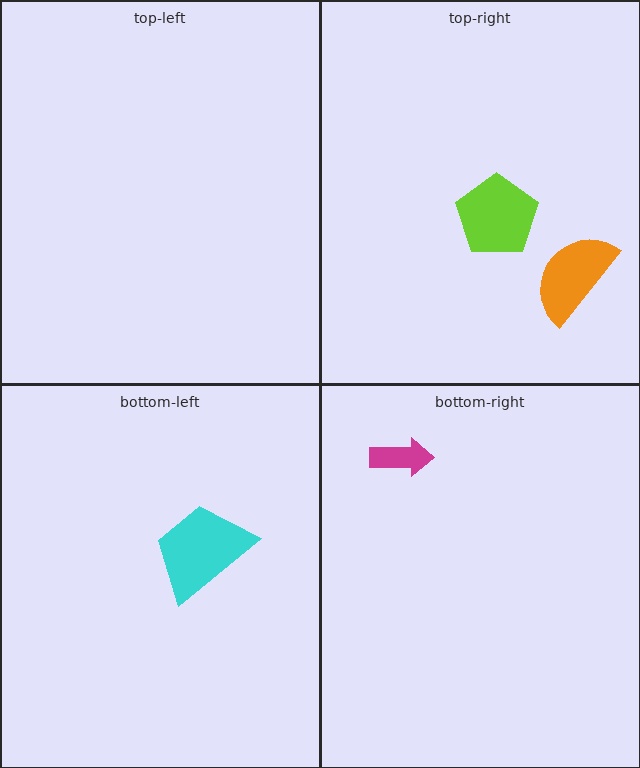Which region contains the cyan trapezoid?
The bottom-left region.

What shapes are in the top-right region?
The lime pentagon, the orange semicircle.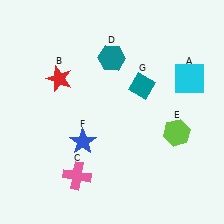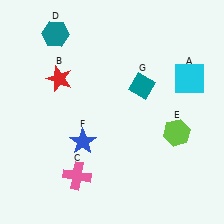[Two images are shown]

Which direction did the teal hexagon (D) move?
The teal hexagon (D) moved left.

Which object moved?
The teal hexagon (D) moved left.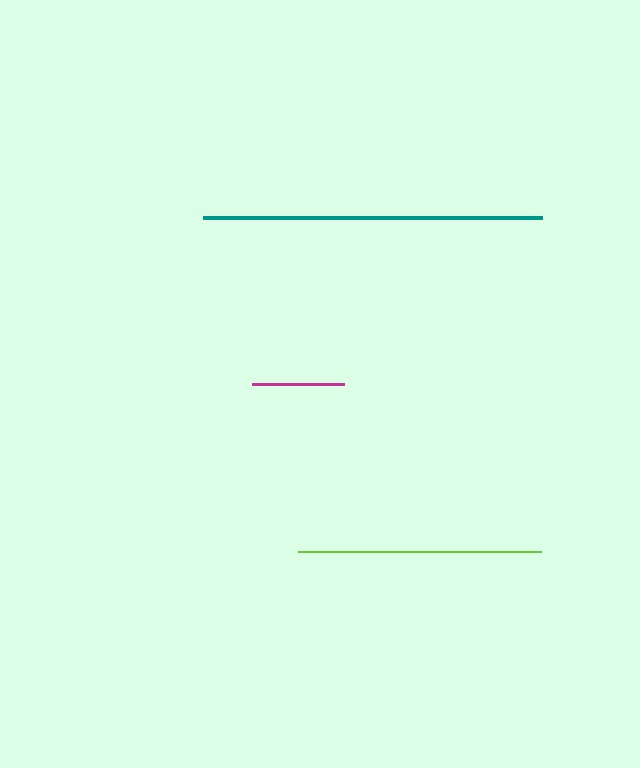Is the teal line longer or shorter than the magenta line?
The teal line is longer than the magenta line.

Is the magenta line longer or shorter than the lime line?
The lime line is longer than the magenta line.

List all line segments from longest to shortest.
From longest to shortest: teal, lime, magenta.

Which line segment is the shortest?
The magenta line is the shortest at approximately 92 pixels.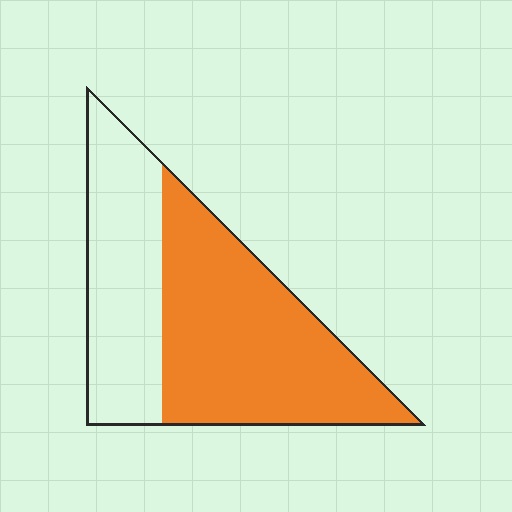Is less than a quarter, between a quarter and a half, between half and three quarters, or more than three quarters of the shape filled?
Between half and three quarters.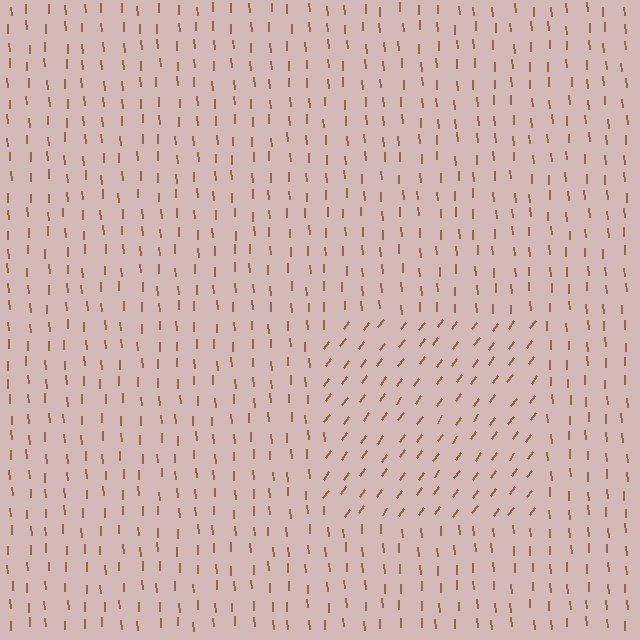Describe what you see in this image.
The image is filled with small brown line segments. A rectangle region in the image has lines oriented differently from the surrounding lines, creating a visible texture boundary.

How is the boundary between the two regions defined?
The boundary is defined purely by a change in line orientation (approximately 40 degrees difference). All lines are the same color and thickness.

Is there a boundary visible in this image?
Yes, there is a texture boundary formed by a change in line orientation.